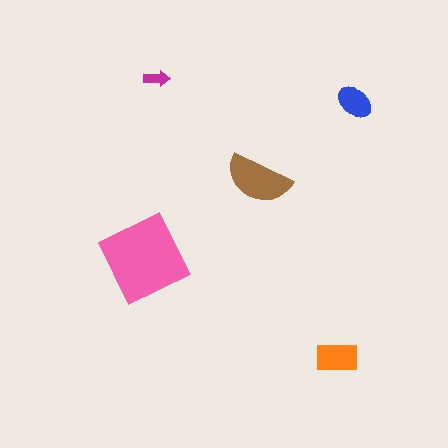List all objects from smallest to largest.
The magenta arrow, the blue ellipse, the orange rectangle, the brown semicircle, the pink diamond.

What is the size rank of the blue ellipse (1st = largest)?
4th.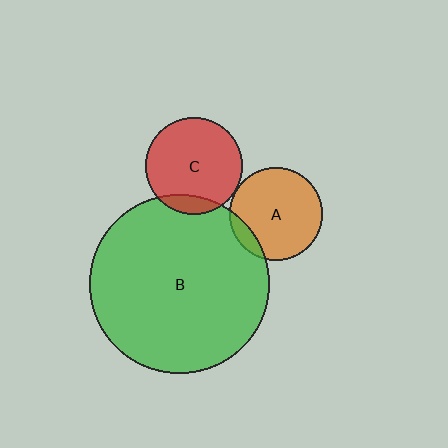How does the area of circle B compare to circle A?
Approximately 3.7 times.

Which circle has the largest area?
Circle B (green).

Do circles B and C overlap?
Yes.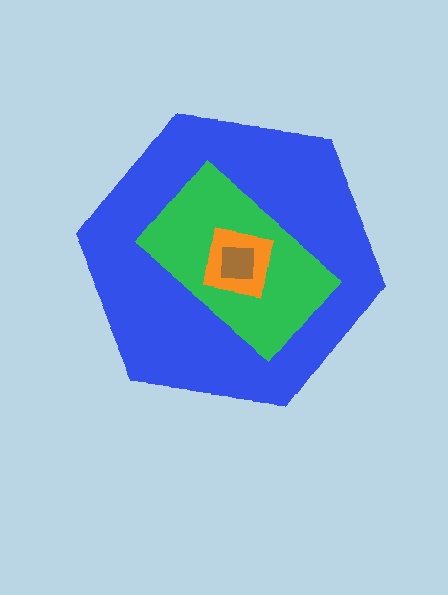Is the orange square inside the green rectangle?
Yes.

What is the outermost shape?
The blue hexagon.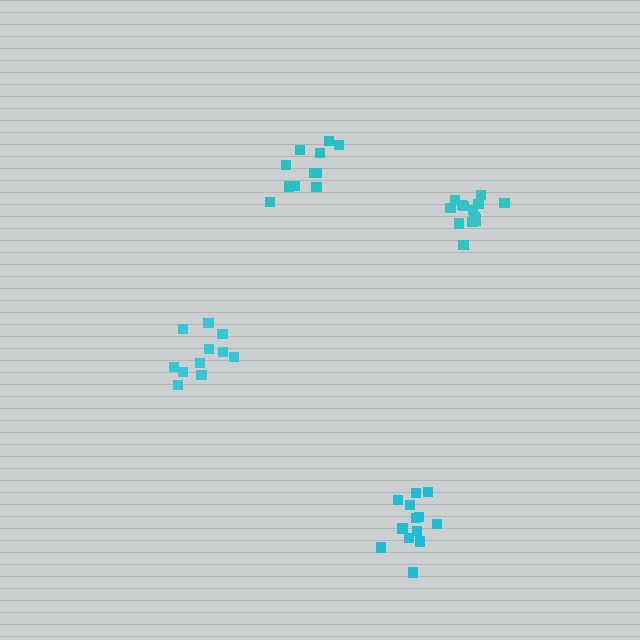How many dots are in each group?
Group 1: 11 dots, Group 2: 15 dots, Group 3: 11 dots, Group 4: 13 dots (50 total).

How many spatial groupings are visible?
There are 4 spatial groupings.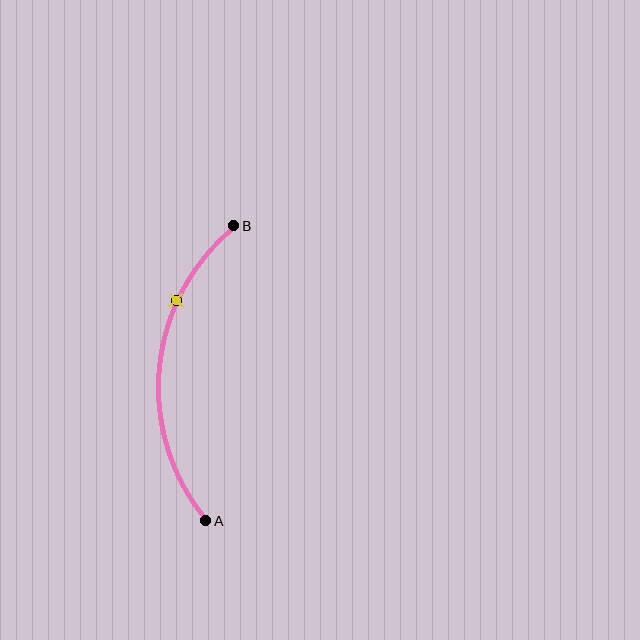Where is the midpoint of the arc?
The arc midpoint is the point on the curve farthest from the straight line joining A and B. It sits to the left of that line.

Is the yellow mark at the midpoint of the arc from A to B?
No. The yellow mark lies on the arc but is closer to endpoint B. The arc midpoint would be at the point on the curve equidistant along the arc from both A and B.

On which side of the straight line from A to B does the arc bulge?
The arc bulges to the left of the straight line connecting A and B.